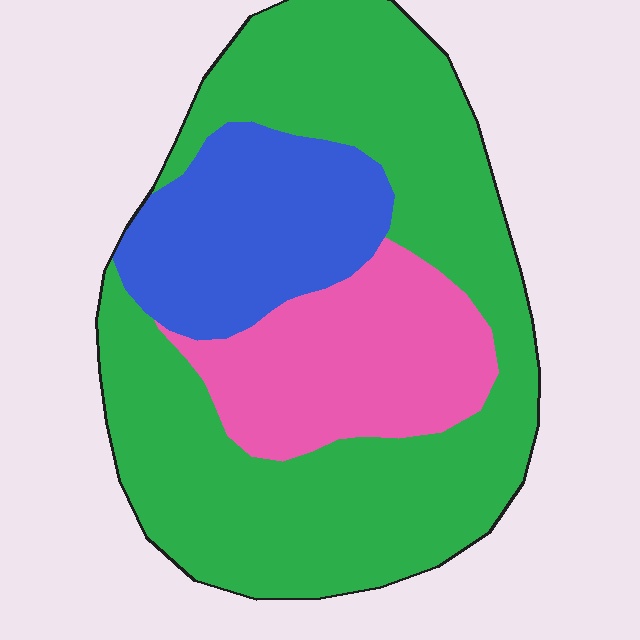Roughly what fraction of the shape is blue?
Blue covers 20% of the shape.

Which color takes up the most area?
Green, at roughly 60%.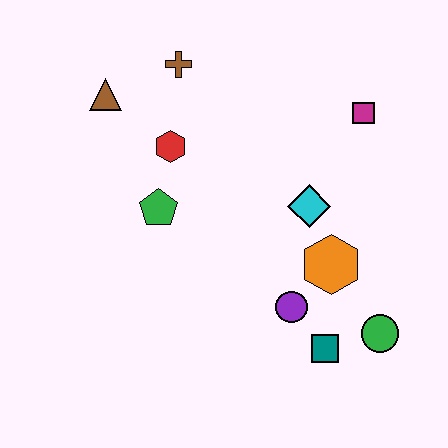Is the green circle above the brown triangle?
No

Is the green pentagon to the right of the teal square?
No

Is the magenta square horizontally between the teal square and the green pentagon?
No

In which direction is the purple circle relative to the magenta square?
The purple circle is below the magenta square.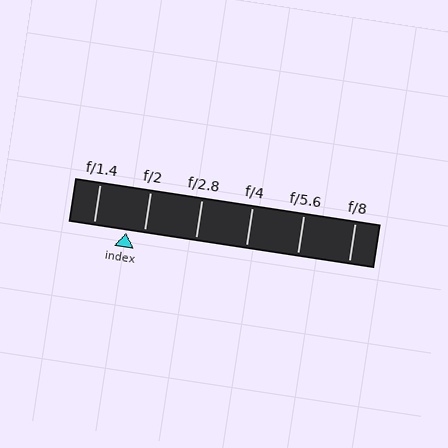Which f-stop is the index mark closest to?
The index mark is closest to f/2.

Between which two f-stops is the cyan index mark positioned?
The index mark is between f/1.4 and f/2.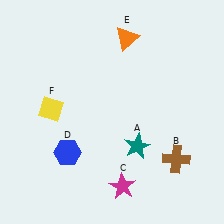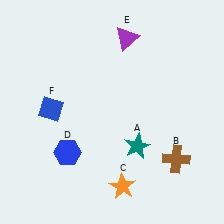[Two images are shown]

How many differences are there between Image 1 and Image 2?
There are 3 differences between the two images.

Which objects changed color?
C changed from magenta to orange. E changed from orange to purple. F changed from yellow to blue.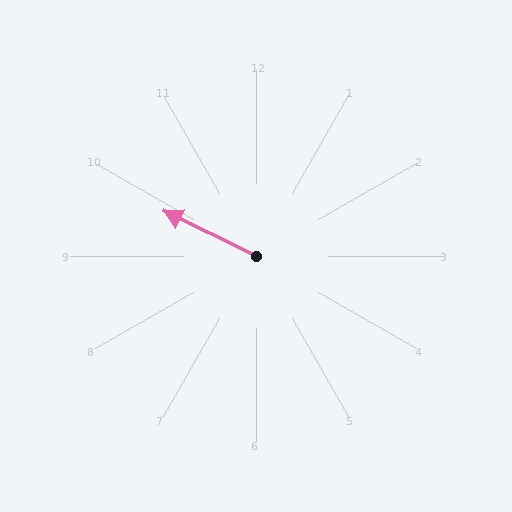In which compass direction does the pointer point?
Northwest.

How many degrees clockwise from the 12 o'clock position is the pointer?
Approximately 296 degrees.